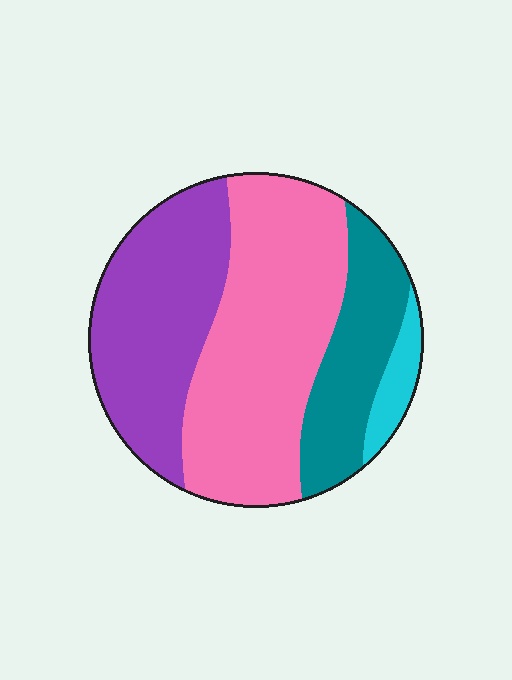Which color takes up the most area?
Pink, at roughly 45%.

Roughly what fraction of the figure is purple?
Purple takes up about one third (1/3) of the figure.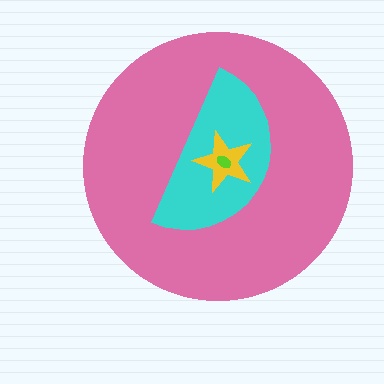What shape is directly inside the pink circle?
The cyan semicircle.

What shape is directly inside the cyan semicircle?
The yellow star.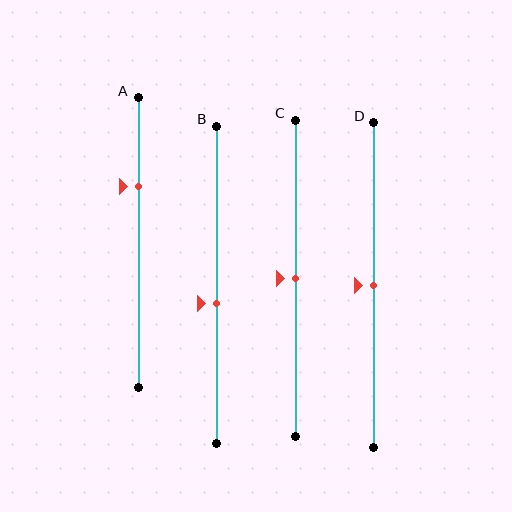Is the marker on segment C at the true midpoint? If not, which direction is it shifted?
Yes, the marker on segment C is at the true midpoint.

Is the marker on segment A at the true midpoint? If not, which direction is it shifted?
No, the marker on segment A is shifted upward by about 19% of the segment length.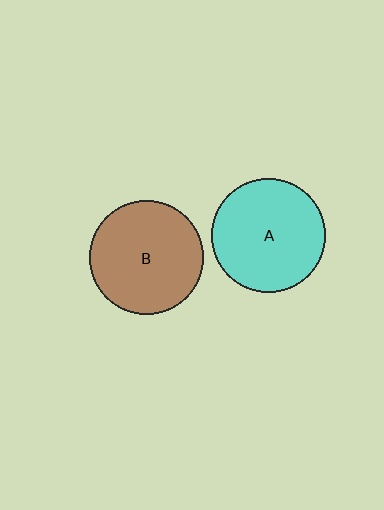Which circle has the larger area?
Circle B (brown).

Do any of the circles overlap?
No, none of the circles overlap.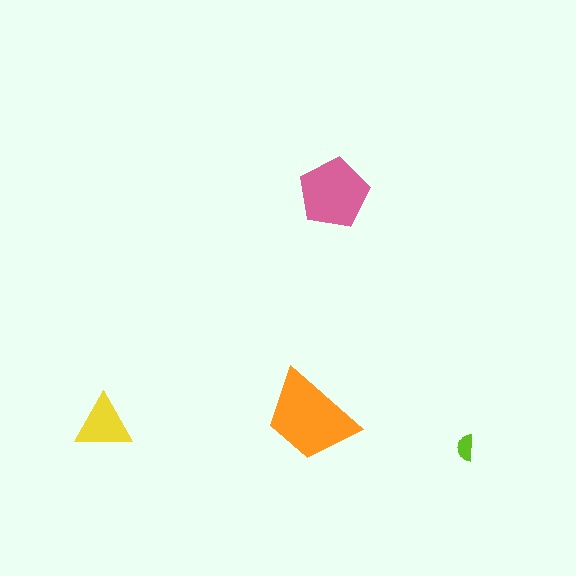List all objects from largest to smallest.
The orange trapezoid, the pink pentagon, the yellow triangle, the lime semicircle.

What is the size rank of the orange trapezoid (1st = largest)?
1st.